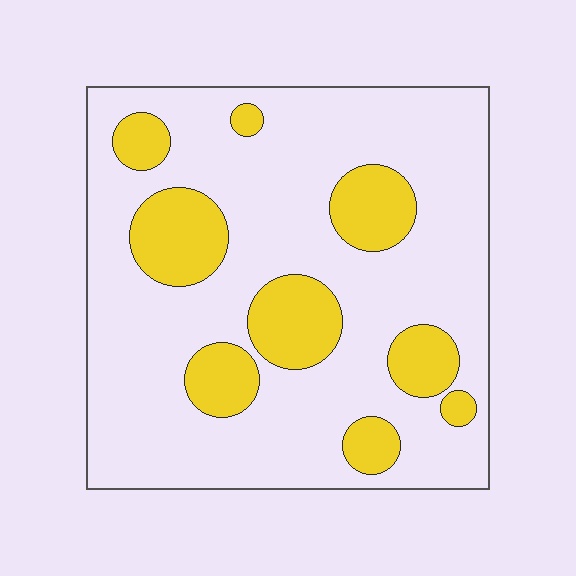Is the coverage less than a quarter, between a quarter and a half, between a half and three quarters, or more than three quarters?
Less than a quarter.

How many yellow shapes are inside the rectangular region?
9.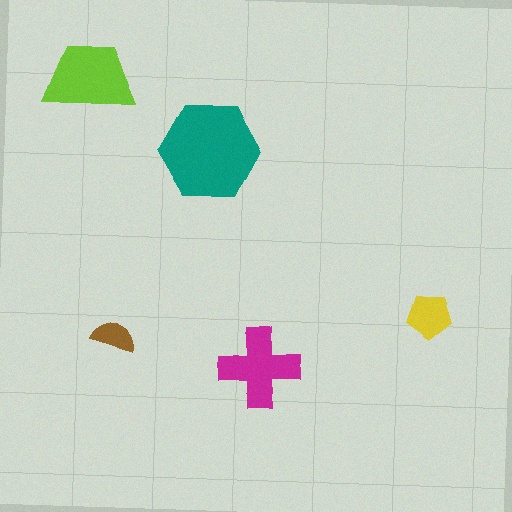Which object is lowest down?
The magenta cross is bottommost.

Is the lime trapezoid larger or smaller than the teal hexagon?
Smaller.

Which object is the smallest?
The brown semicircle.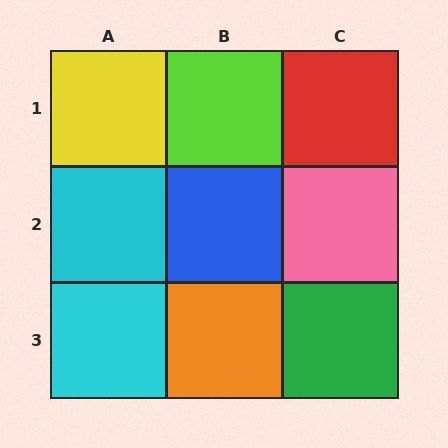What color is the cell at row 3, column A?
Cyan.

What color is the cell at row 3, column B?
Orange.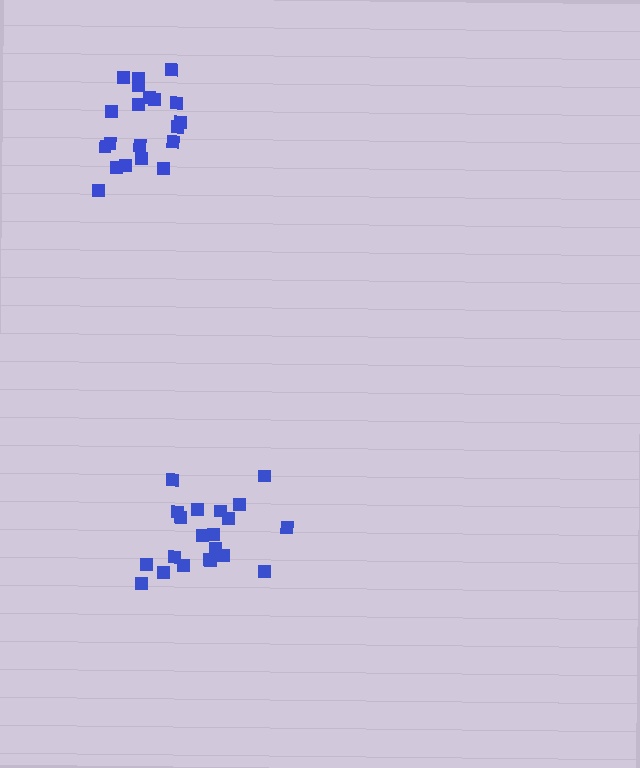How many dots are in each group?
Group 1: 21 dots, Group 2: 20 dots (41 total).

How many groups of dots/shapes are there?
There are 2 groups.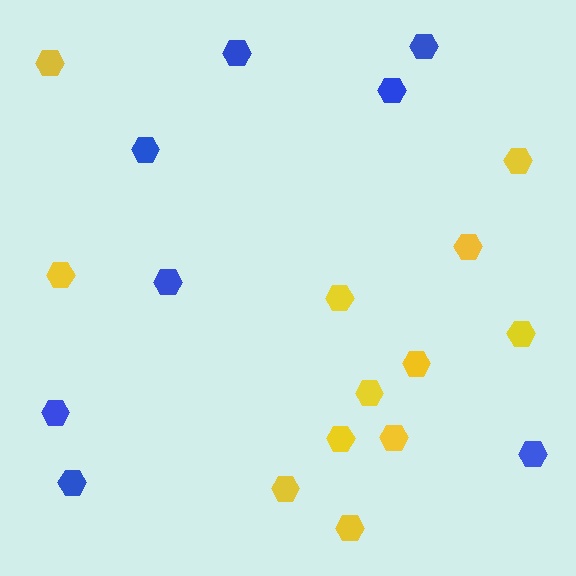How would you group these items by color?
There are 2 groups: one group of blue hexagons (8) and one group of yellow hexagons (12).